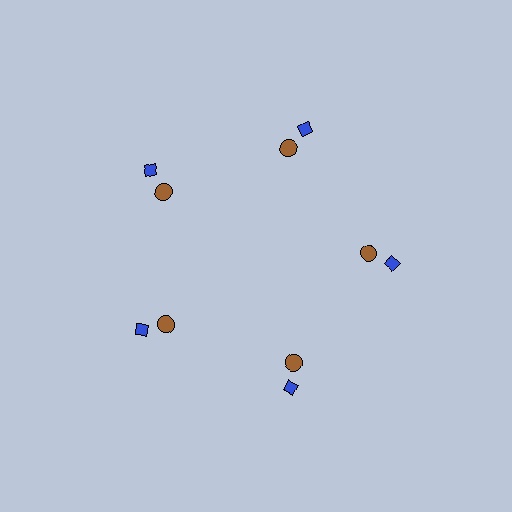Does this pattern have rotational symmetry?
Yes, this pattern has 5-fold rotational symmetry. It looks the same after rotating 72 degrees around the center.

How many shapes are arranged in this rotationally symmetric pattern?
There are 10 shapes, arranged in 5 groups of 2.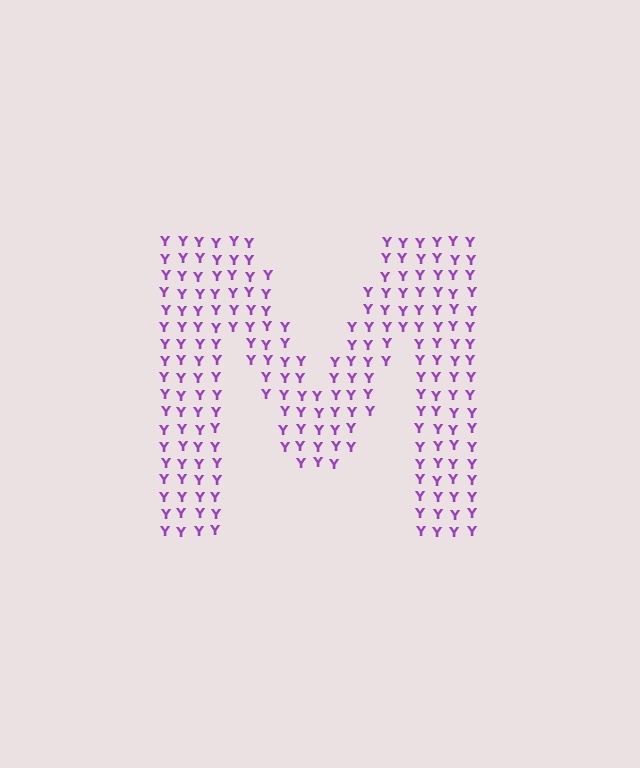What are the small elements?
The small elements are letter Y's.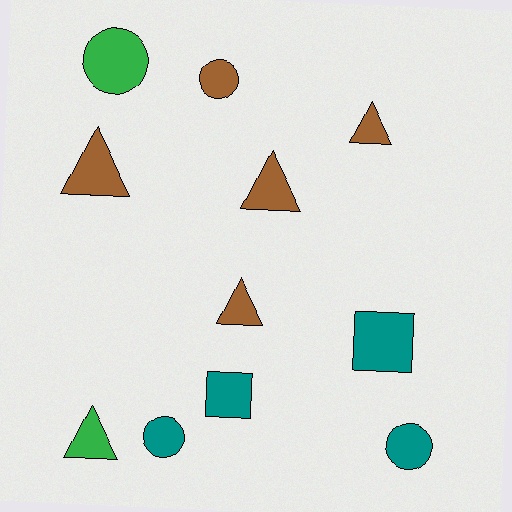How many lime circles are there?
There are no lime circles.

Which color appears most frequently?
Brown, with 5 objects.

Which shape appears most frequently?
Triangle, with 5 objects.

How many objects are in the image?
There are 11 objects.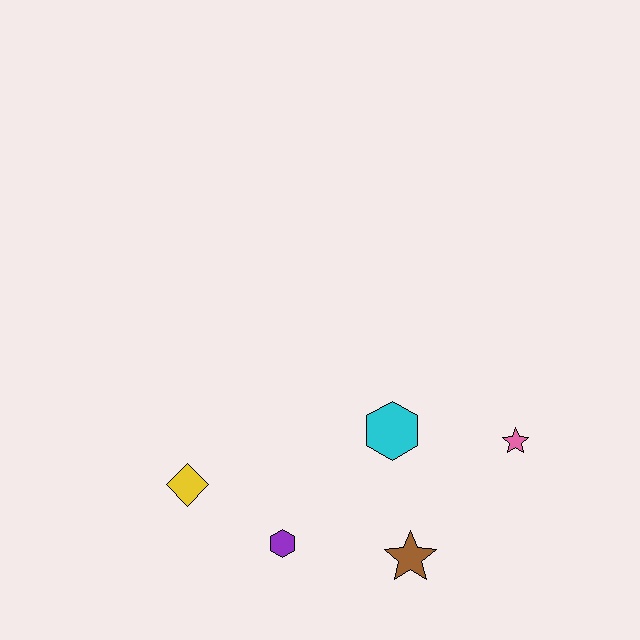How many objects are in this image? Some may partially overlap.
There are 5 objects.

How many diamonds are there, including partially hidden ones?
There is 1 diamond.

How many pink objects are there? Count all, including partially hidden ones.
There is 1 pink object.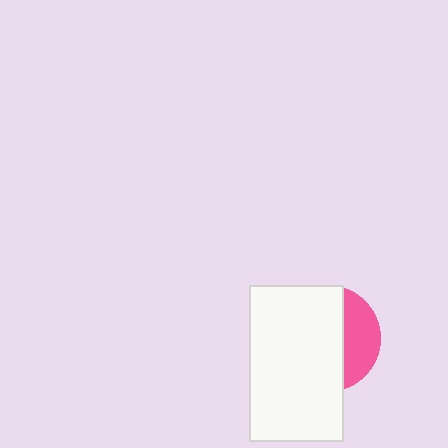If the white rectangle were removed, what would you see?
You would see the complete pink circle.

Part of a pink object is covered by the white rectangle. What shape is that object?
It is a circle.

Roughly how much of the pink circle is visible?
A small part of it is visible (roughly 31%).